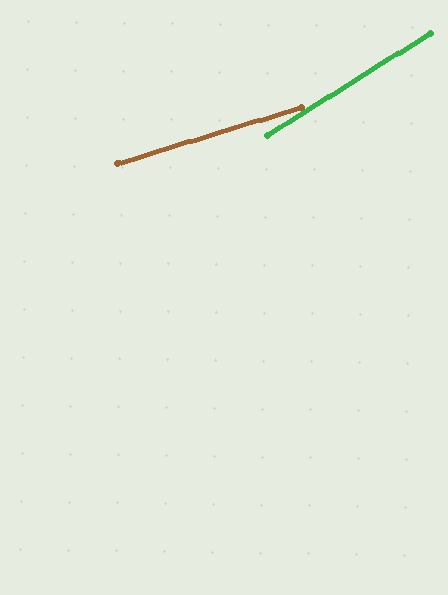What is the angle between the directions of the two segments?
Approximately 15 degrees.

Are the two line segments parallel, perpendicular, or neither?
Neither parallel nor perpendicular — they differ by about 15°.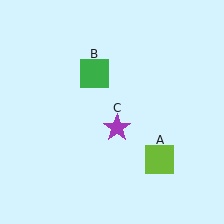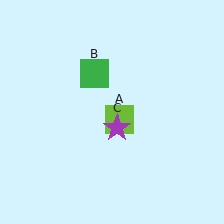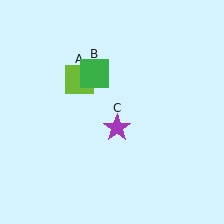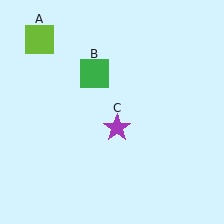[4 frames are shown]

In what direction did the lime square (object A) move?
The lime square (object A) moved up and to the left.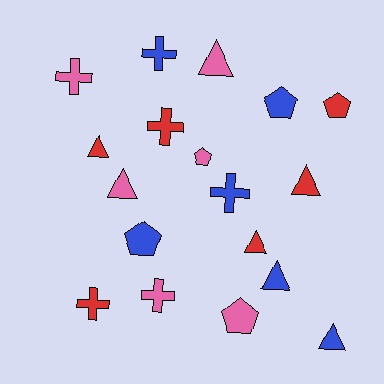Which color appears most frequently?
Red, with 6 objects.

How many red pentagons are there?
There is 1 red pentagon.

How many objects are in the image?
There are 18 objects.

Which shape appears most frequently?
Triangle, with 7 objects.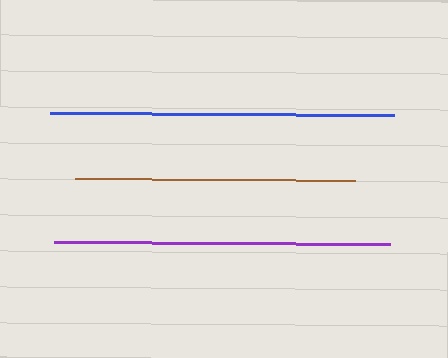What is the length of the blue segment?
The blue segment is approximately 344 pixels long.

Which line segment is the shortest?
The brown line is the shortest at approximately 281 pixels.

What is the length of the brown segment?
The brown segment is approximately 281 pixels long.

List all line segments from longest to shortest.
From longest to shortest: blue, purple, brown.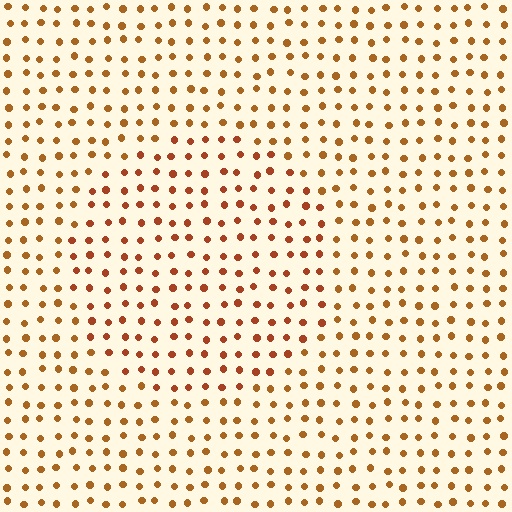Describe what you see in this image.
The image is filled with small brown elements in a uniform arrangement. A circle-shaped region is visible where the elements are tinted to a slightly different hue, forming a subtle color boundary.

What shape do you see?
I see a circle.